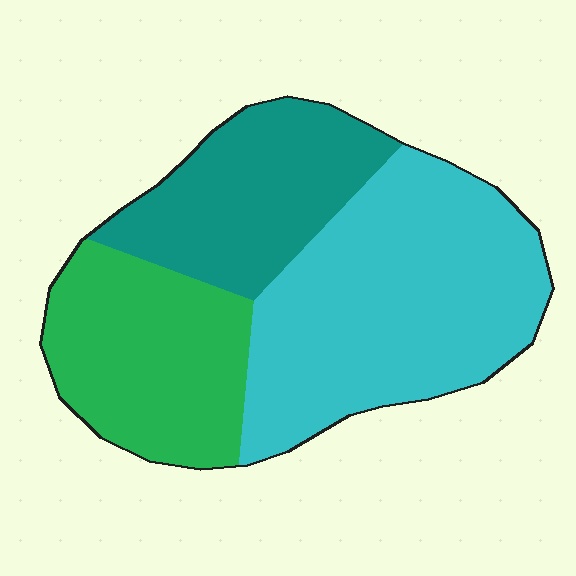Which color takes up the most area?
Cyan, at roughly 45%.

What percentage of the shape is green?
Green takes up about one quarter (1/4) of the shape.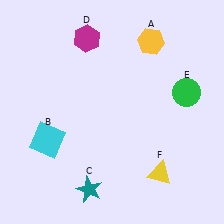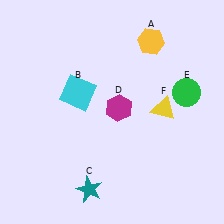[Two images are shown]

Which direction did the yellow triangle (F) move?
The yellow triangle (F) moved up.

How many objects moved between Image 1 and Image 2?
3 objects moved between the two images.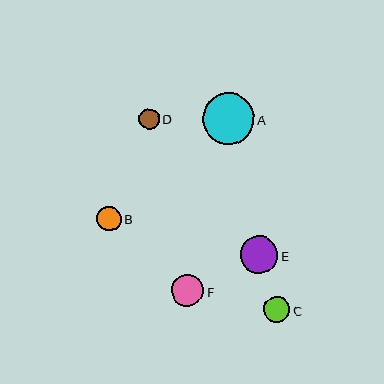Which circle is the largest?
Circle A is the largest with a size of approximately 51 pixels.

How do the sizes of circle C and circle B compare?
Circle C and circle B are approximately the same size.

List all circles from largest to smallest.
From largest to smallest: A, E, F, C, B, D.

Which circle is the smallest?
Circle D is the smallest with a size of approximately 21 pixels.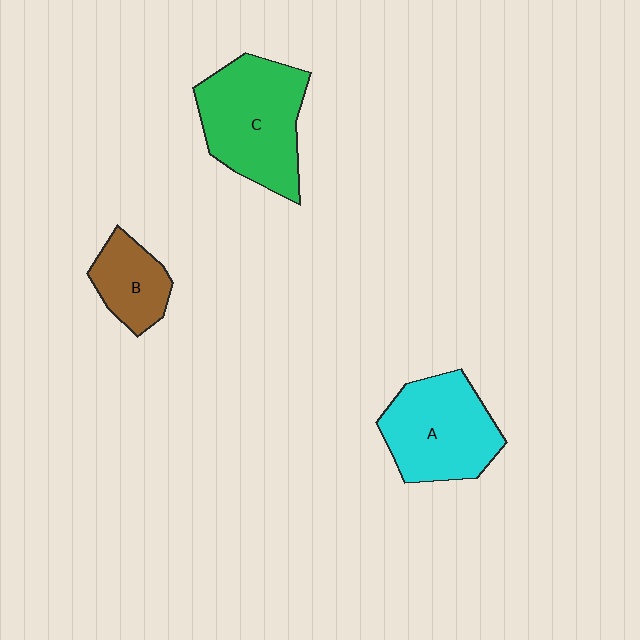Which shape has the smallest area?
Shape B (brown).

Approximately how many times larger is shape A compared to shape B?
Approximately 1.9 times.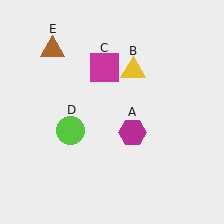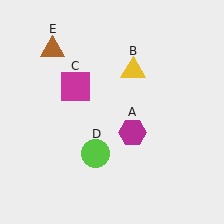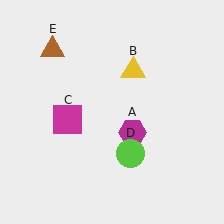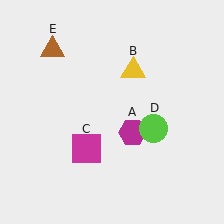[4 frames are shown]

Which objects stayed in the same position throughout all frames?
Magenta hexagon (object A) and yellow triangle (object B) and brown triangle (object E) remained stationary.